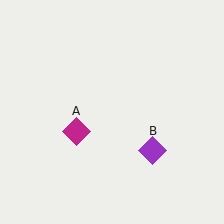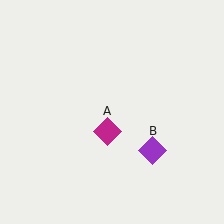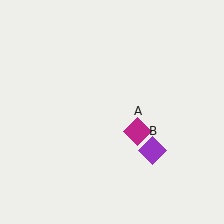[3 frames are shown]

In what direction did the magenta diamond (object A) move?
The magenta diamond (object A) moved right.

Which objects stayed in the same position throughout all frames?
Purple diamond (object B) remained stationary.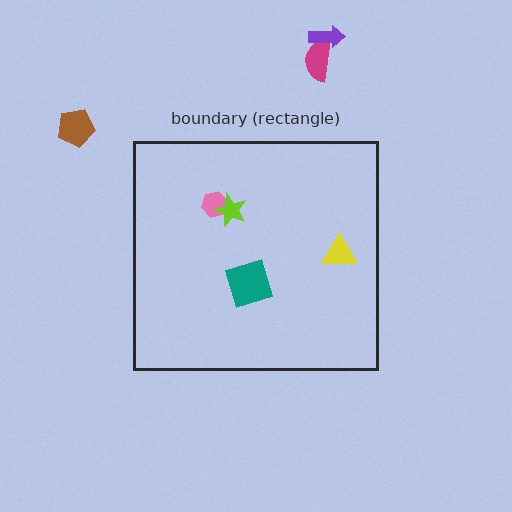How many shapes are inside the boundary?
4 inside, 3 outside.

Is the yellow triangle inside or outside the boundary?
Inside.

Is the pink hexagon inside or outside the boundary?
Inside.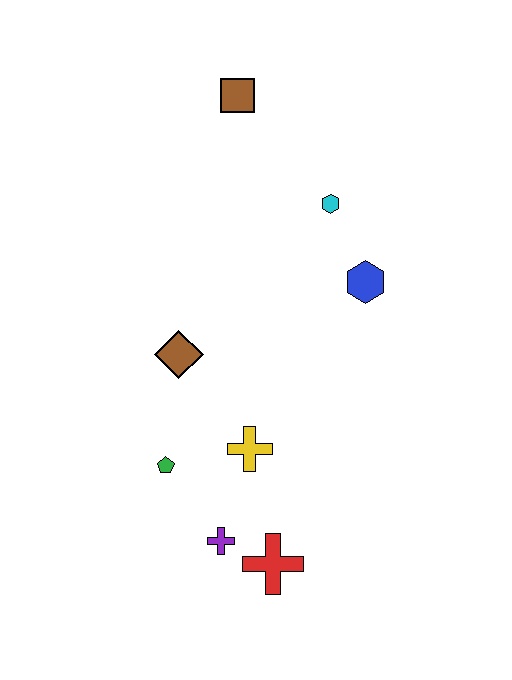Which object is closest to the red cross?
The purple cross is closest to the red cross.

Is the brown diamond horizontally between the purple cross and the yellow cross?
No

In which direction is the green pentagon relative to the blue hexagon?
The green pentagon is to the left of the blue hexagon.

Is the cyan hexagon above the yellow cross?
Yes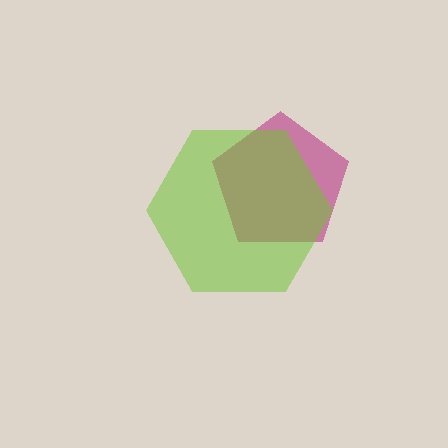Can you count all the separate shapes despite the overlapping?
Yes, there are 2 separate shapes.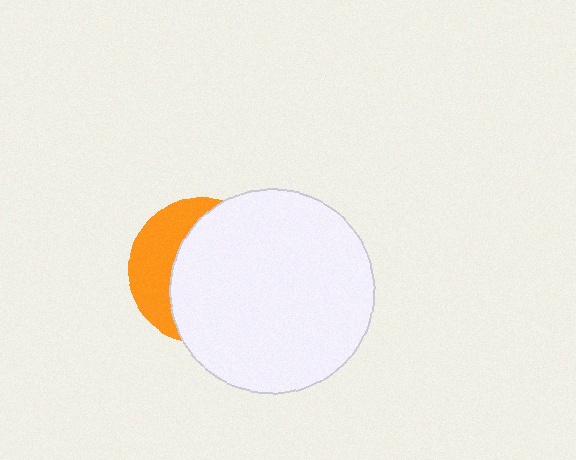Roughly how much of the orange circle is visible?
A small part of it is visible (roughly 33%).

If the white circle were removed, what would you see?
You would see the complete orange circle.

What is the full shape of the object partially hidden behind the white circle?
The partially hidden object is an orange circle.